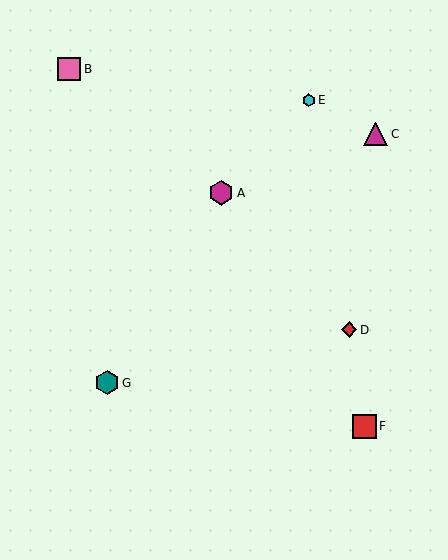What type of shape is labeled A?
Shape A is a magenta hexagon.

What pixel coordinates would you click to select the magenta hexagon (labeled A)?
Click at (221, 193) to select the magenta hexagon A.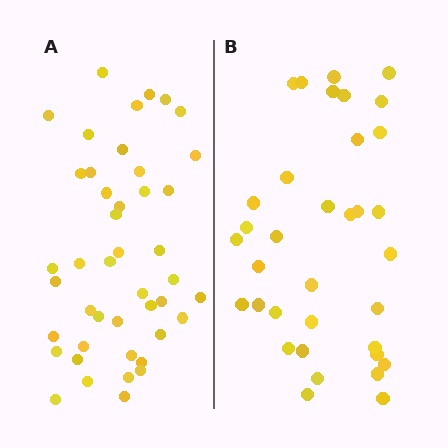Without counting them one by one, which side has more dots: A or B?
Region A (the left region) has more dots.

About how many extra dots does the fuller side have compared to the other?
Region A has roughly 8 or so more dots than region B.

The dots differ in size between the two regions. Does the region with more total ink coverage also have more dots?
No. Region B has more total ink coverage because its dots are larger, but region A actually contains more individual dots. Total area can be misleading — the number of items is what matters here.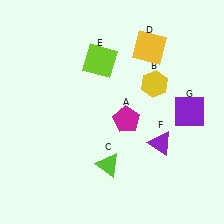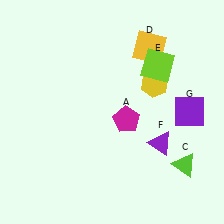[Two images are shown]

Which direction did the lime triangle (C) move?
The lime triangle (C) moved right.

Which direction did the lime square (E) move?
The lime square (E) moved right.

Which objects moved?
The objects that moved are: the lime triangle (C), the lime square (E).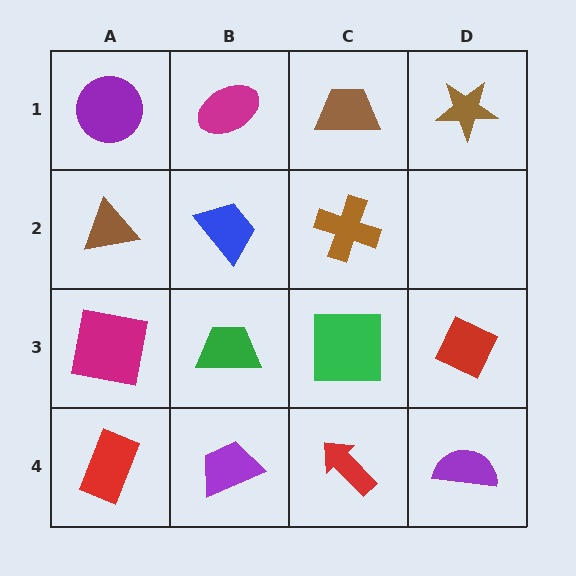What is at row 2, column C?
A brown cross.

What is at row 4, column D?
A purple semicircle.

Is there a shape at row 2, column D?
No, that cell is empty.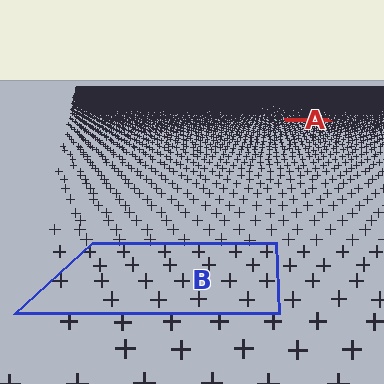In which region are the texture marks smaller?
The texture marks are smaller in region A, because it is farther away.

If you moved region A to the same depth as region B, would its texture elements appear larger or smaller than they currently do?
They would appear larger. At a closer depth, the same texture elements are projected at a bigger on-screen size.